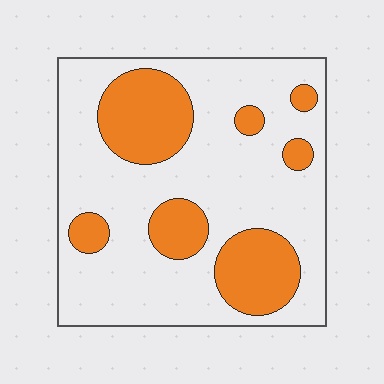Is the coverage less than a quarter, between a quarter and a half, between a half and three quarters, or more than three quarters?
Between a quarter and a half.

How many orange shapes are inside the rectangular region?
7.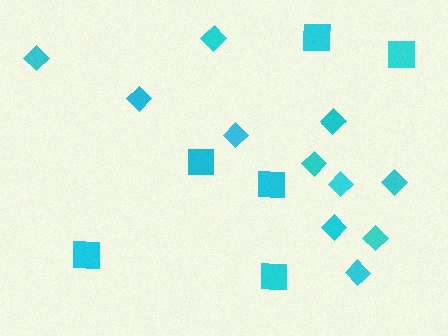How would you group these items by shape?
There are 2 groups: one group of diamonds (11) and one group of squares (6).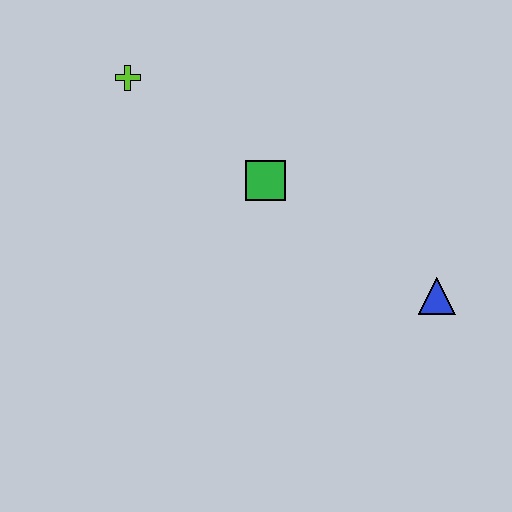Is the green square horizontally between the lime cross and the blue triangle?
Yes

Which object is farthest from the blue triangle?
The lime cross is farthest from the blue triangle.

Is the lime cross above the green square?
Yes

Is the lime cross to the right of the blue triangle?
No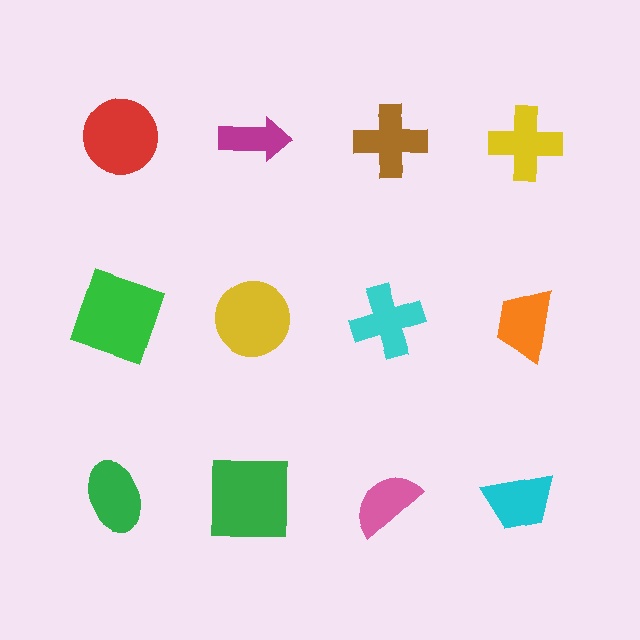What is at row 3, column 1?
A green ellipse.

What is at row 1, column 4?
A yellow cross.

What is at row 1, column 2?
A magenta arrow.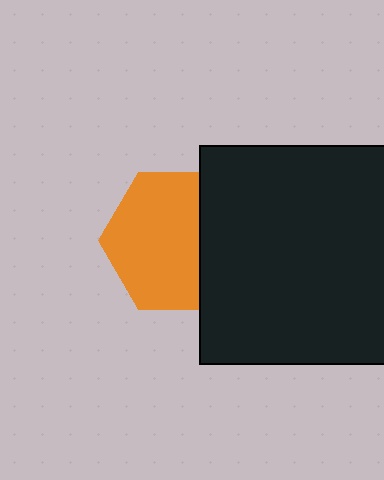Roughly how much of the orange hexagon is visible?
Most of it is visible (roughly 68%).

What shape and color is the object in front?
The object in front is a black square.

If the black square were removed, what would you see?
You would see the complete orange hexagon.